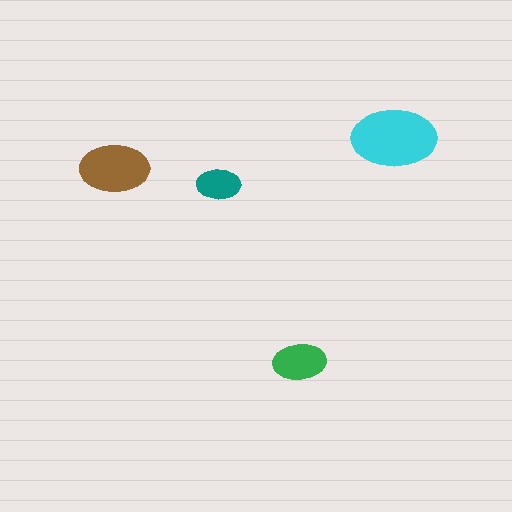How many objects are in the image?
There are 4 objects in the image.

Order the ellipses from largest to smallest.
the cyan one, the brown one, the green one, the teal one.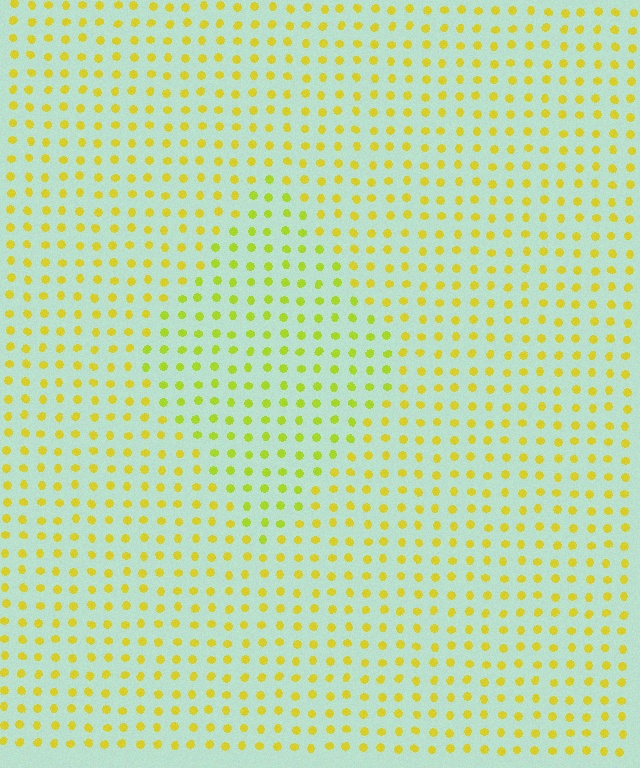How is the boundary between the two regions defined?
The boundary is defined purely by a slight shift in hue (about 21 degrees). Spacing, size, and orientation are identical on both sides.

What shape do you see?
I see a diamond.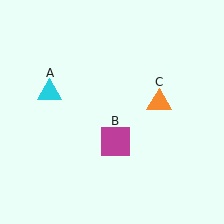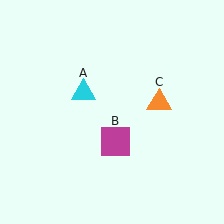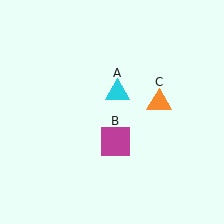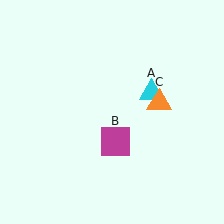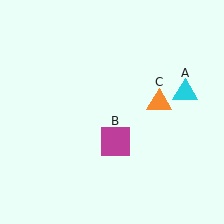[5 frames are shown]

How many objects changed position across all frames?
1 object changed position: cyan triangle (object A).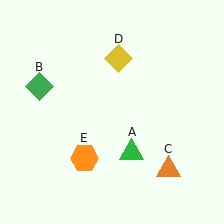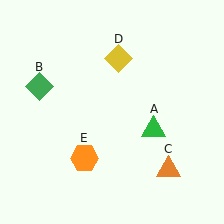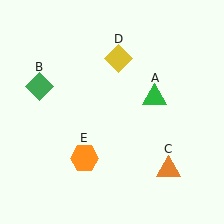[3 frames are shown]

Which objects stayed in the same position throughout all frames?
Green diamond (object B) and orange triangle (object C) and yellow diamond (object D) and orange hexagon (object E) remained stationary.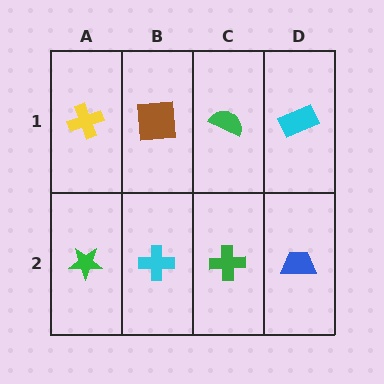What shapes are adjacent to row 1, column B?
A cyan cross (row 2, column B), a yellow cross (row 1, column A), a green semicircle (row 1, column C).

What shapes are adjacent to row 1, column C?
A green cross (row 2, column C), a brown square (row 1, column B), a cyan rectangle (row 1, column D).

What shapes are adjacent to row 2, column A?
A yellow cross (row 1, column A), a cyan cross (row 2, column B).